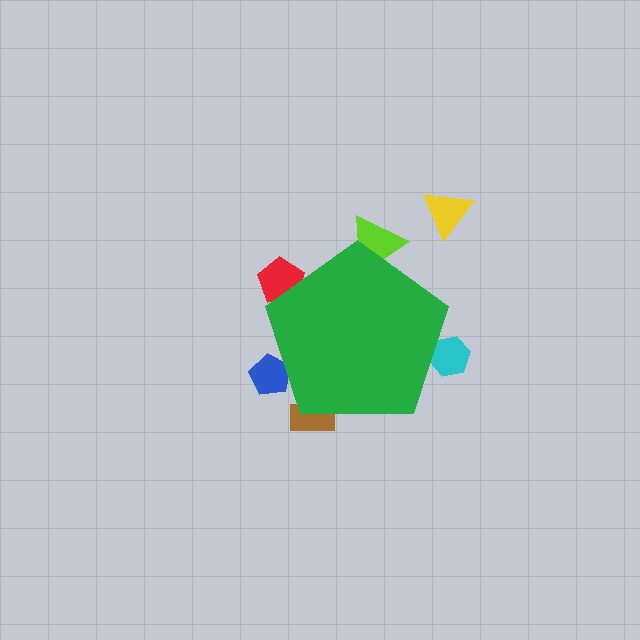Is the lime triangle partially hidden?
Yes, the lime triangle is partially hidden behind the green pentagon.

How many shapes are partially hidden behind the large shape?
5 shapes are partially hidden.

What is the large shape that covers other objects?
A green pentagon.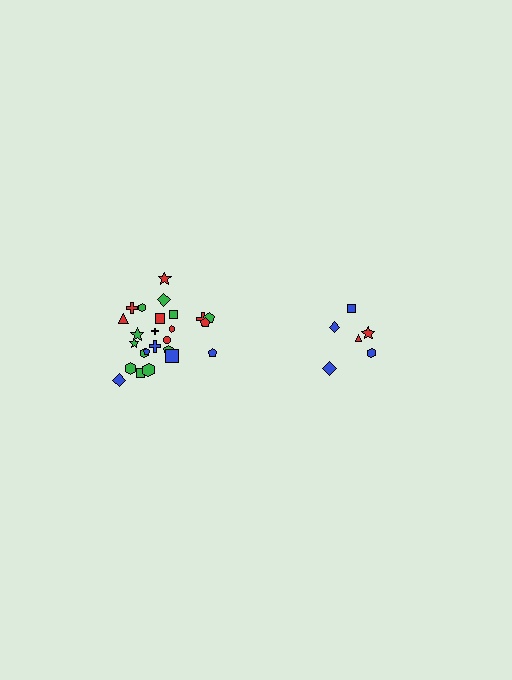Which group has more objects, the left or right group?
The left group.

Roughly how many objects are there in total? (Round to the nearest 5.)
Roughly 30 objects in total.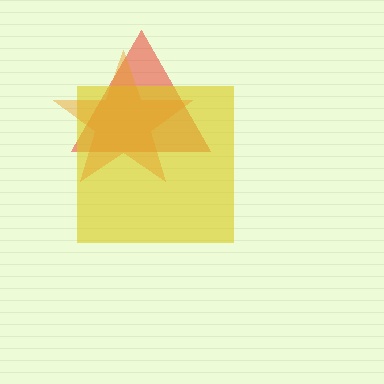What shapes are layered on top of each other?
The layered shapes are: a red triangle, a yellow square, an orange star.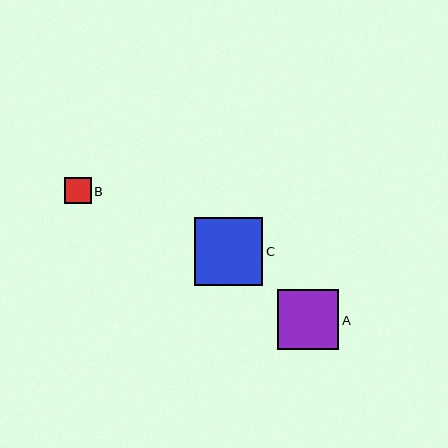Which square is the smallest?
Square B is the smallest with a size of approximately 26 pixels.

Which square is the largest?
Square C is the largest with a size of approximately 69 pixels.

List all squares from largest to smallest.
From largest to smallest: C, A, B.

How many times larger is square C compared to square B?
Square C is approximately 2.6 times the size of square B.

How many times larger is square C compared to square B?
Square C is approximately 2.6 times the size of square B.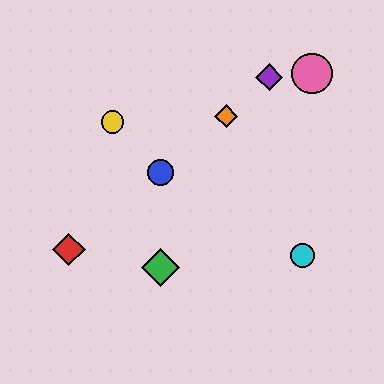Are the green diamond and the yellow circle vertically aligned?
No, the green diamond is at x≈160 and the yellow circle is at x≈112.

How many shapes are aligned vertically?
2 shapes (the blue circle, the green diamond) are aligned vertically.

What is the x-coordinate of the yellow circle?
The yellow circle is at x≈112.